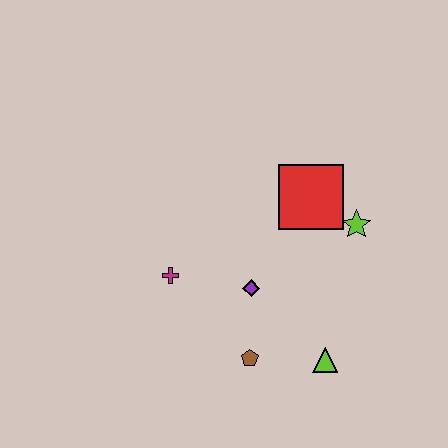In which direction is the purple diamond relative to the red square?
The purple diamond is below the red square.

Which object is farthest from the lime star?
The magenta cross is farthest from the lime star.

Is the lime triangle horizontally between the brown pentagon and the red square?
No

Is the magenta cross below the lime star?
Yes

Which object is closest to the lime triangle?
The brown pentagon is closest to the lime triangle.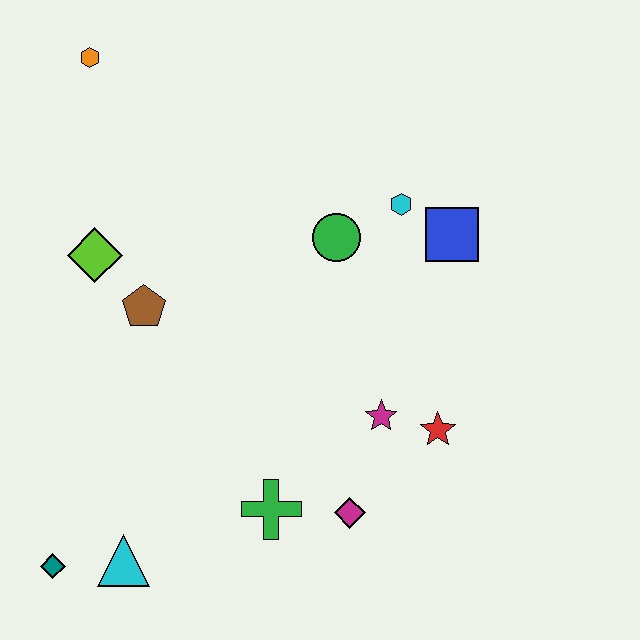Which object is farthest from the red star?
The orange hexagon is farthest from the red star.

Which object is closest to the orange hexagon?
The lime diamond is closest to the orange hexagon.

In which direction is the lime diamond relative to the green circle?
The lime diamond is to the left of the green circle.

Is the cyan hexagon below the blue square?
No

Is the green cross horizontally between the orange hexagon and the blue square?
Yes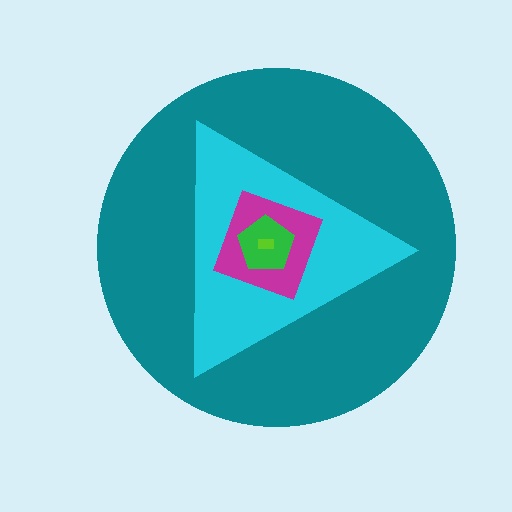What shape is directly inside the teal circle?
The cyan triangle.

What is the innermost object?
The lime rectangle.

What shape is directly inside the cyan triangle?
The magenta square.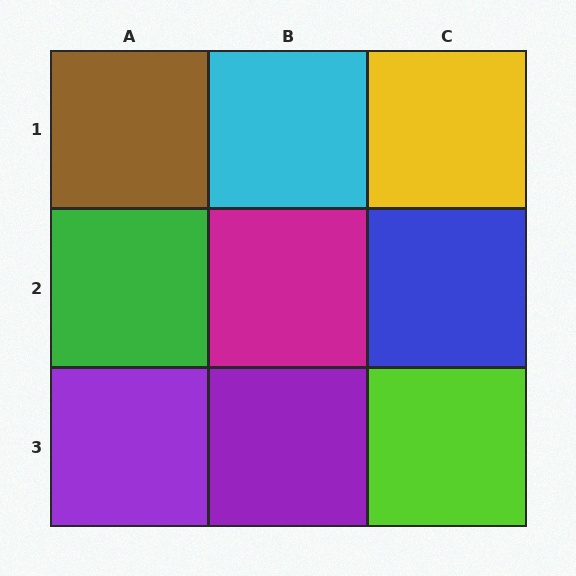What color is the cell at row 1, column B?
Cyan.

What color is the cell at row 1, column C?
Yellow.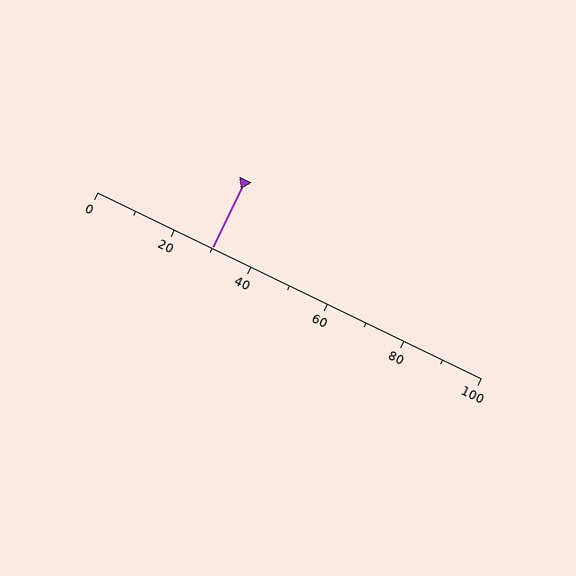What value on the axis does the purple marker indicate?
The marker indicates approximately 30.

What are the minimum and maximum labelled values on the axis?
The axis runs from 0 to 100.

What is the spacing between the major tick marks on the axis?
The major ticks are spaced 20 apart.